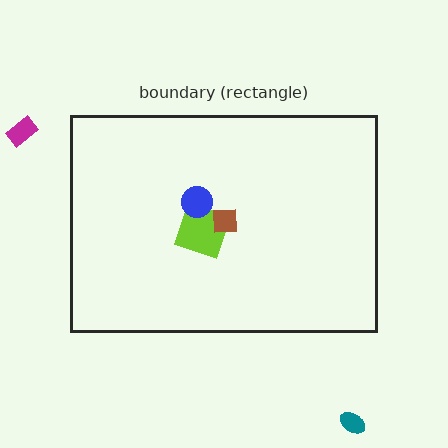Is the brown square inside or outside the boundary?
Inside.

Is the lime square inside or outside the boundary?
Inside.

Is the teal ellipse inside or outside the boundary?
Outside.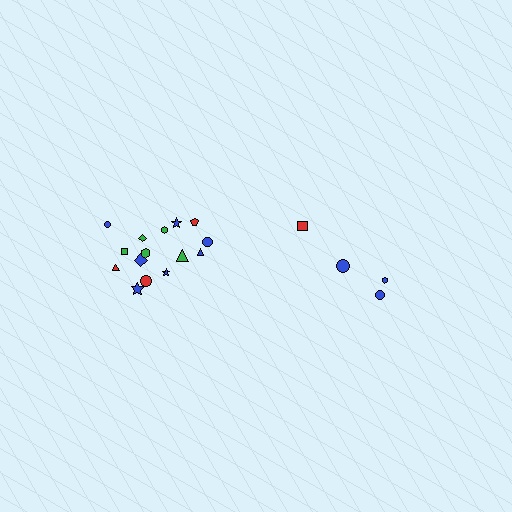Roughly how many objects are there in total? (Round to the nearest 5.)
Roughly 20 objects in total.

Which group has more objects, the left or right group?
The left group.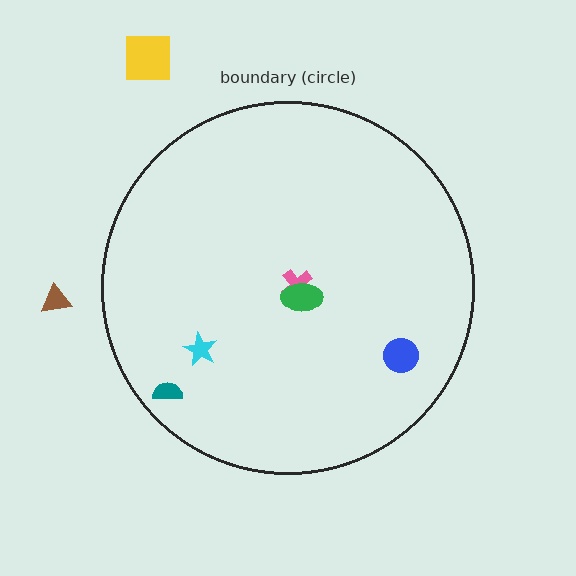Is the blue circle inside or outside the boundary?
Inside.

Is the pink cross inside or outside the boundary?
Inside.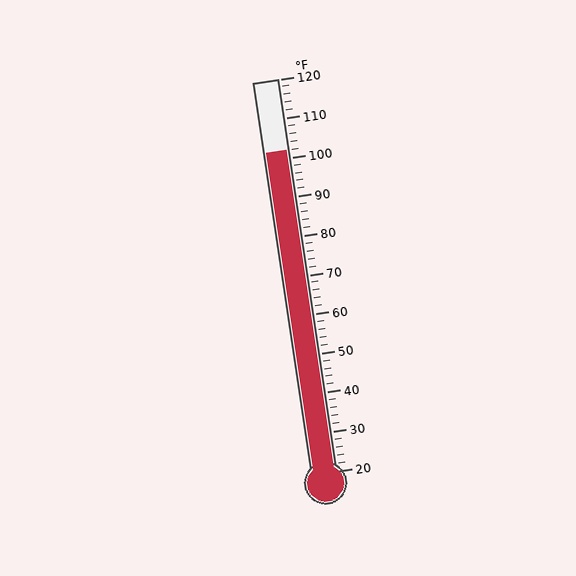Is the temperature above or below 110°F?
The temperature is below 110°F.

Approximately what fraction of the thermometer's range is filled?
The thermometer is filled to approximately 80% of its range.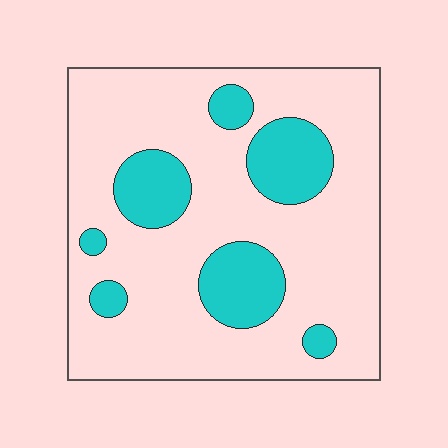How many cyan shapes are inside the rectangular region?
7.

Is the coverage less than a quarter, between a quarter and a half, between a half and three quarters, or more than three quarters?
Less than a quarter.